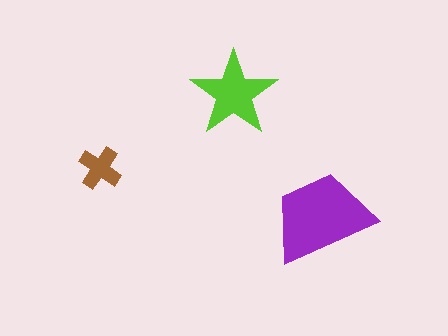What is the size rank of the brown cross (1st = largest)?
3rd.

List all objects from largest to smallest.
The purple trapezoid, the lime star, the brown cross.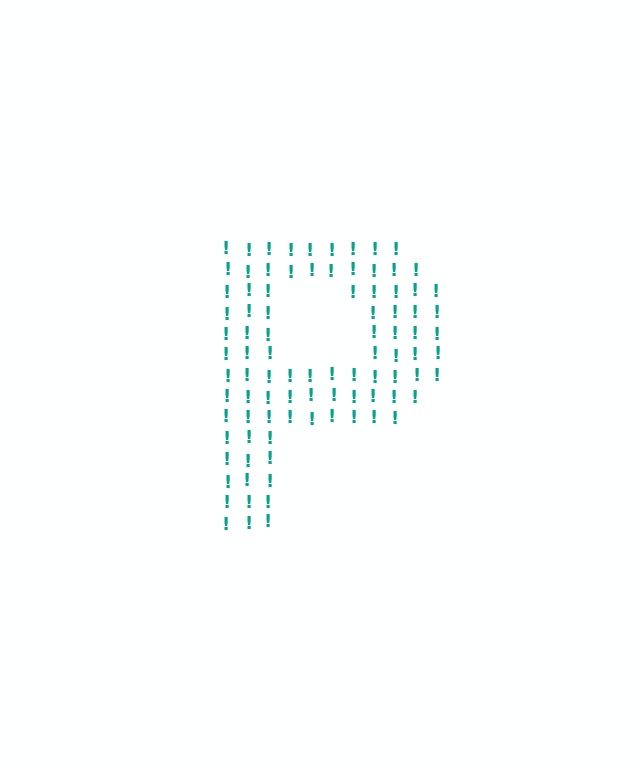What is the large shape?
The large shape is the letter P.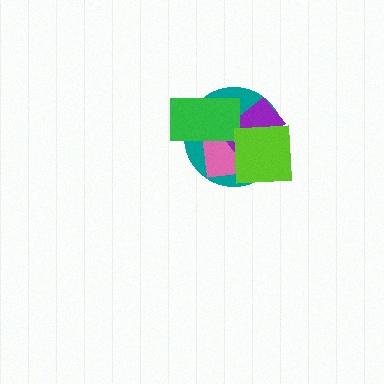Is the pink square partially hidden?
Yes, it is partially covered by another shape.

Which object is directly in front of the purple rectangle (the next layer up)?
The green rectangle is directly in front of the purple rectangle.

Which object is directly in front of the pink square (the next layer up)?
The purple rectangle is directly in front of the pink square.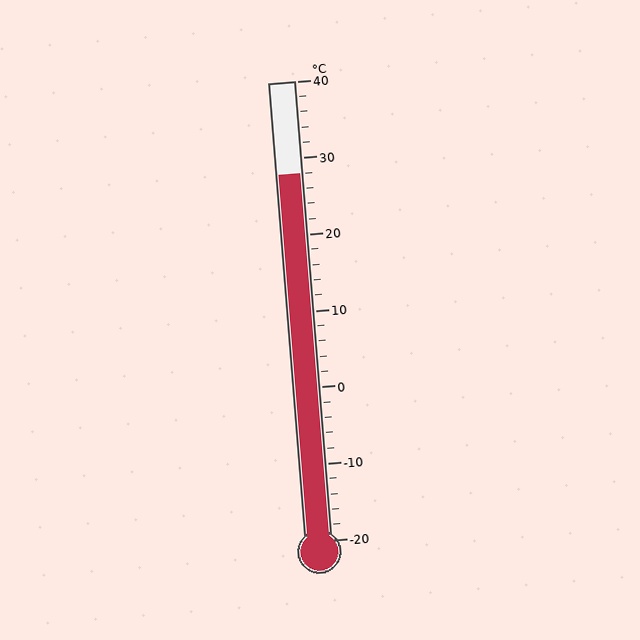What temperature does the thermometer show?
The thermometer shows approximately 28°C.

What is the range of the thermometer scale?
The thermometer scale ranges from -20°C to 40°C.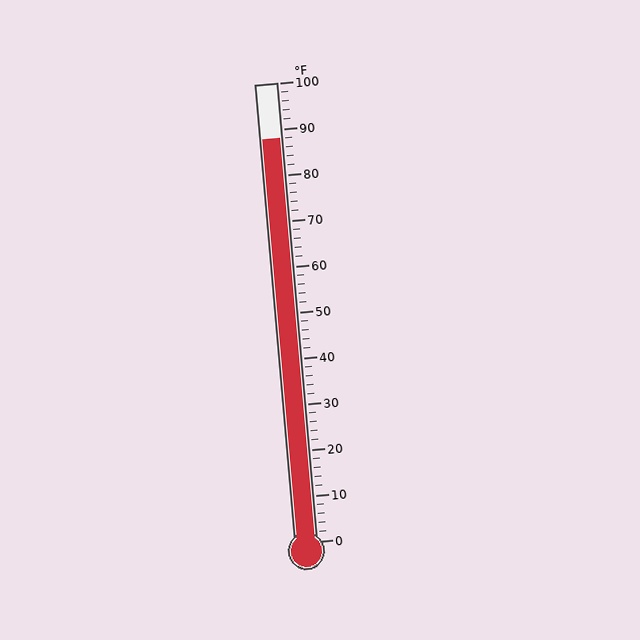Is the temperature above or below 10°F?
The temperature is above 10°F.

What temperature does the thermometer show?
The thermometer shows approximately 88°F.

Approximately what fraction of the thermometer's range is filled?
The thermometer is filled to approximately 90% of its range.